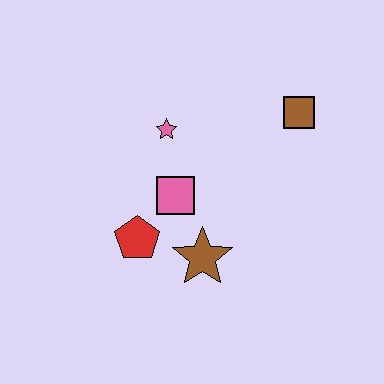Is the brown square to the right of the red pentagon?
Yes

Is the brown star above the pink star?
No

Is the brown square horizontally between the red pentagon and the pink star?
No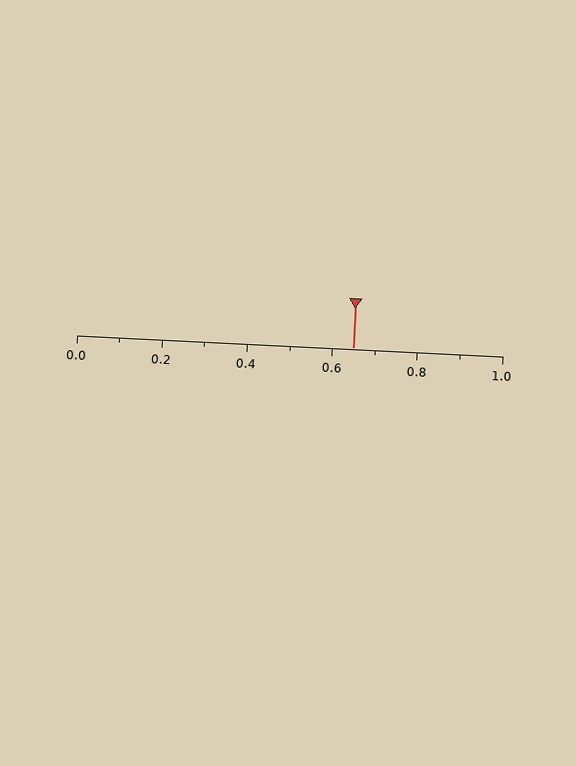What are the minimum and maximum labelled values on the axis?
The axis runs from 0.0 to 1.0.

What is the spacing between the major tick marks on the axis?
The major ticks are spaced 0.2 apart.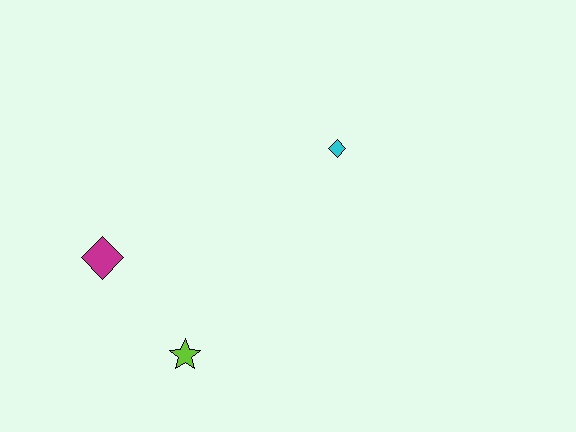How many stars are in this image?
There is 1 star.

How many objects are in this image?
There are 3 objects.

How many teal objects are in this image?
There are no teal objects.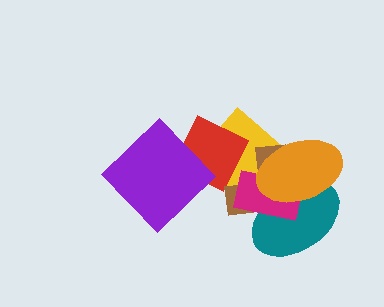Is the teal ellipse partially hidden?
Yes, it is partially covered by another shape.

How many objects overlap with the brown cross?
4 objects overlap with the brown cross.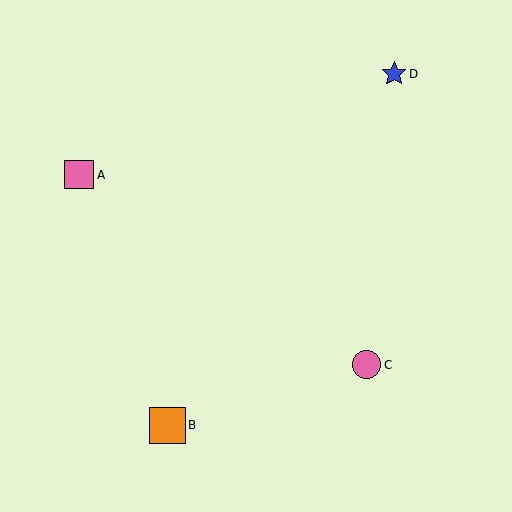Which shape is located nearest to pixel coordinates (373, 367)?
The pink circle (labeled C) at (367, 365) is nearest to that location.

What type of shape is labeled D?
Shape D is a blue star.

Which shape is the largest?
The orange square (labeled B) is the largest.